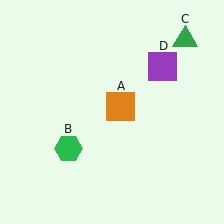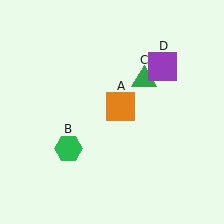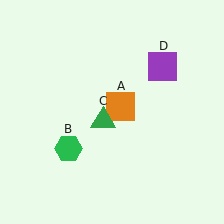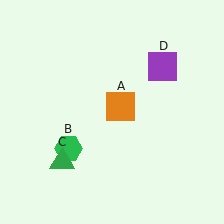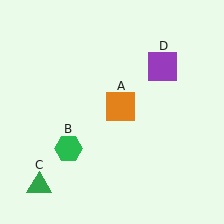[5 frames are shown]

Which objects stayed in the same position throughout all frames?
Orange square (object A) and green hexagon (object B) and purple square (object D) remained stationary.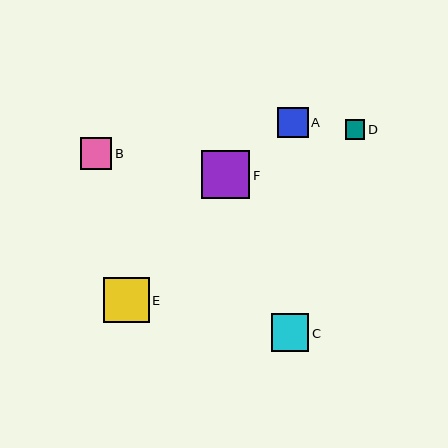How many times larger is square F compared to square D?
Square F is approximately 2.5 times the size of square D.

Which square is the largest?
Square F is the largest with a size of approximately 48 pixels.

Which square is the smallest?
Square D is the smallest with a size of approximately 19 pixels.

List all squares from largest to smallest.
From largest to smallest: F, E, C, B, A, D.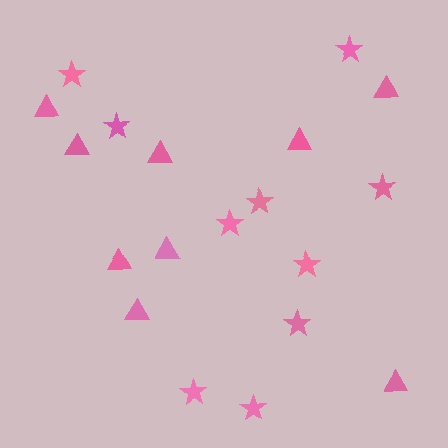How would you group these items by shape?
There are 2 groups: one group of triangles (9) and one group of stars (10).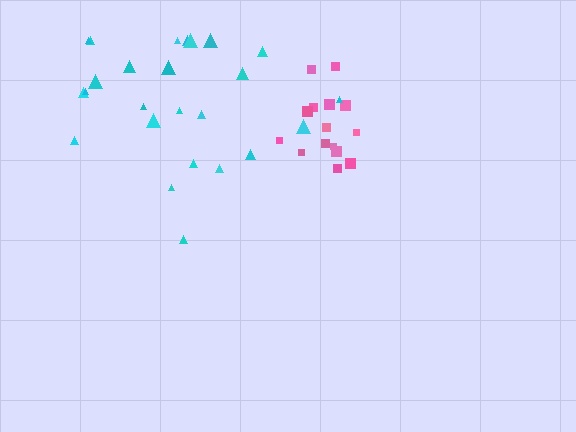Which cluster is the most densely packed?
Pink.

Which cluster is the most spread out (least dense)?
Cyan.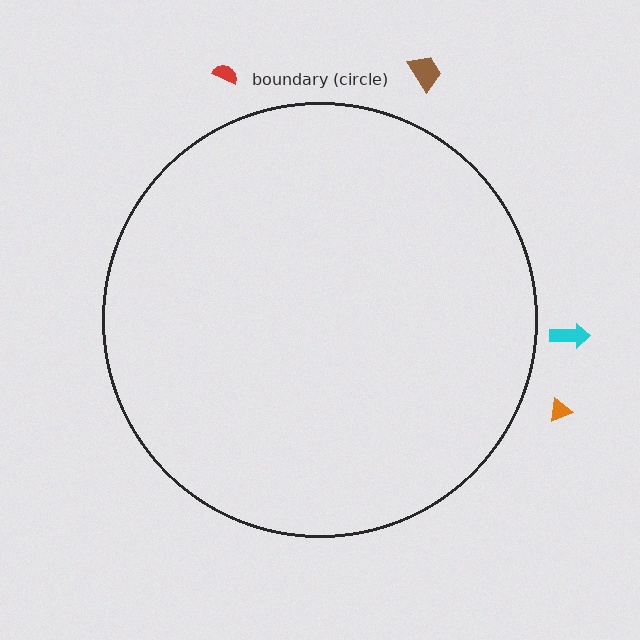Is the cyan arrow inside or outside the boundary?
Outside.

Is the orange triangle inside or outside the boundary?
Outside.